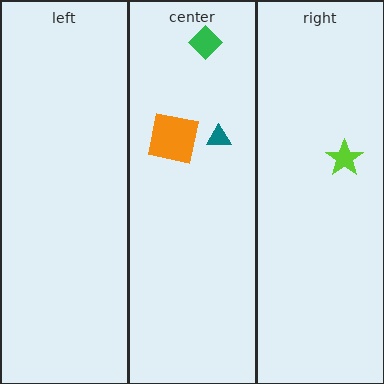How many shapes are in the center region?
3.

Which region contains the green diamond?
The center region.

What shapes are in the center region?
The teal triangle, the green diamond, the orange square.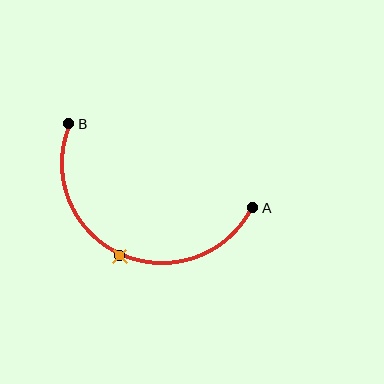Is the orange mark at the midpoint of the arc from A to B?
Yes. The orange mark lies on the arc at equal arc-length from both A and B — it is the arc midpoint.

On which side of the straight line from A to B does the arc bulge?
The arc bulges below the straight line connecting A and B.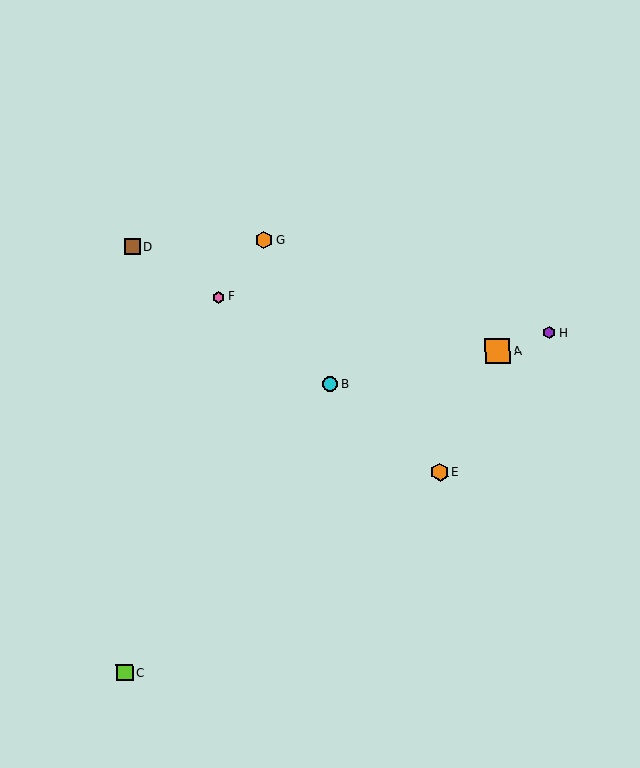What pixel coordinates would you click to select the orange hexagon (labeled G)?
Click at (264, 240) to select the orange hexagon G.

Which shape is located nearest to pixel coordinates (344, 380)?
The cyan circle (labeled B) at (330, 384) is nearest to that location.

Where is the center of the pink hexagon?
The center of the pink hexagon is at (218, 297).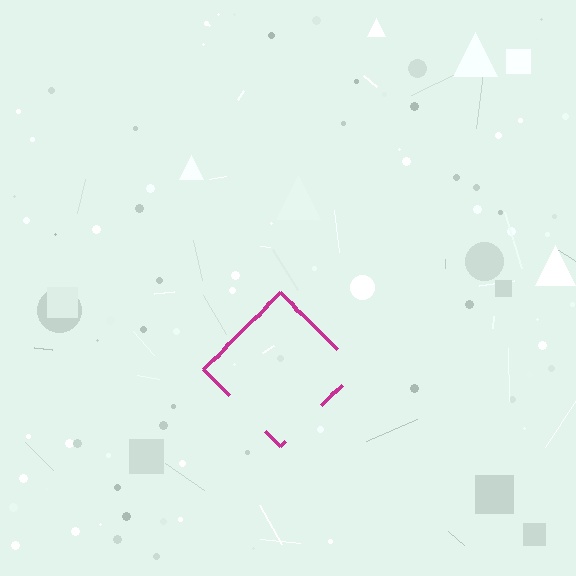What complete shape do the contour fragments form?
The contour fragments form a diamond.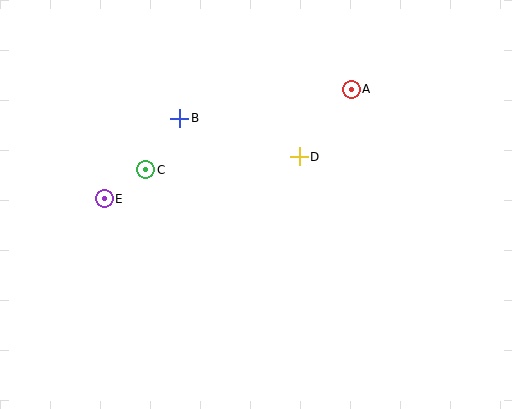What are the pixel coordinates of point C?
Point C is at (146, 170).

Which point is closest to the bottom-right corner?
Point D is closest to the bottom-right corner.